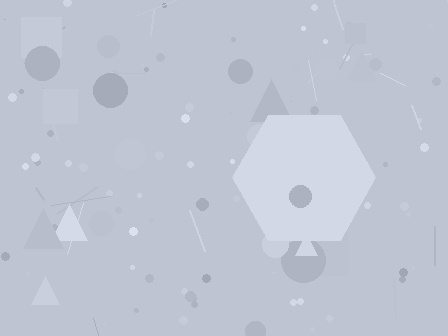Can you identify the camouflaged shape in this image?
The camouflaged shape is a hexagon.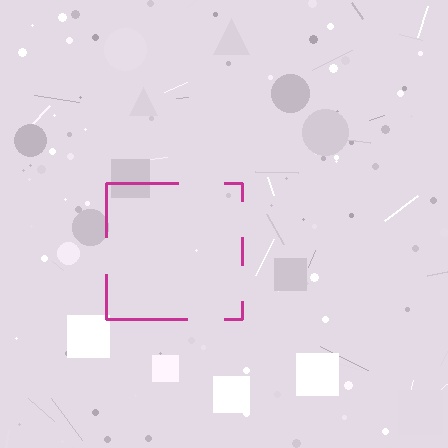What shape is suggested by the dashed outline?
The dashed outline suggests a square.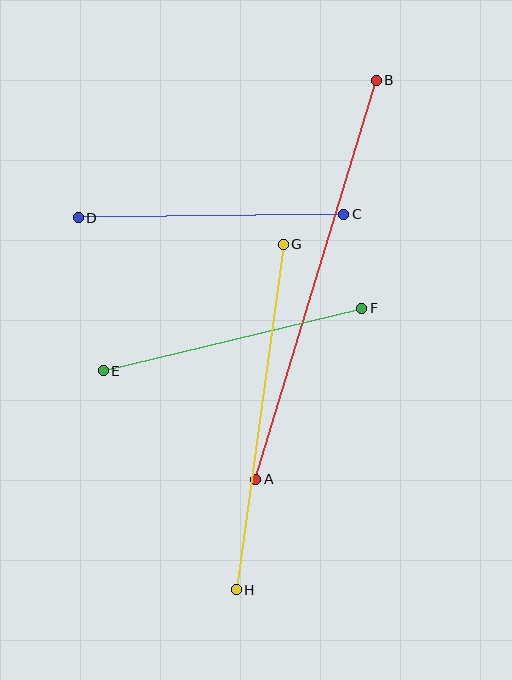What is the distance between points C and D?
The distance is approximately 266 pixels.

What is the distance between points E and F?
The distance is approximately 266 pixels.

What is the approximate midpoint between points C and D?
The midpoint is at approximately (211, 216) pixels.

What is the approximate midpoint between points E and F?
The midpoint is at approximately (232, 340) pixels.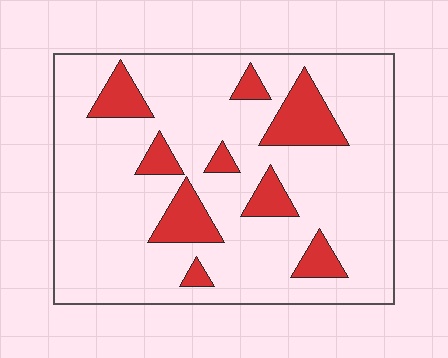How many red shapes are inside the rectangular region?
9.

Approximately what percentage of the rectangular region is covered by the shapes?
Approximately 15%.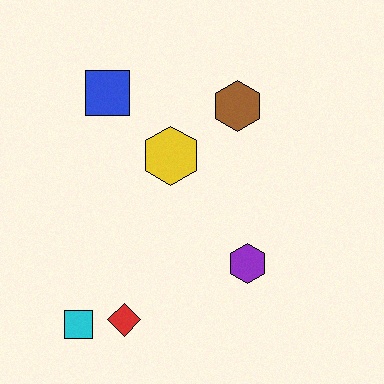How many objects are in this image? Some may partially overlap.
There are 6 objects.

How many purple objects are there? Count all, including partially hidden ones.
There is 1 purple object.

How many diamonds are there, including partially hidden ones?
There is 1 diamond.